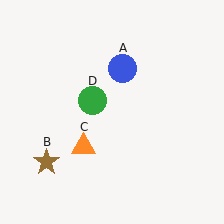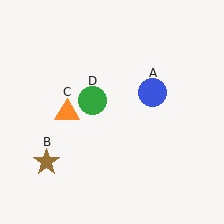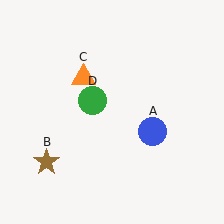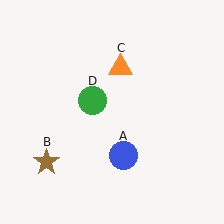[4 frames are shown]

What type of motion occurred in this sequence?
The blue circle (object A), orange triangle (object C) rotated clockwise around the center of the scene.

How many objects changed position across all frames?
2 objects changed position: blue circle (object A), orange triangle (object C).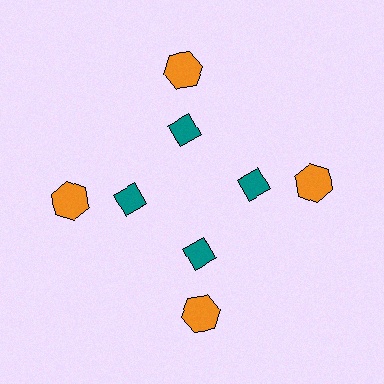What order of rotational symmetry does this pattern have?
This pattern has 4-fold rotational symmetry.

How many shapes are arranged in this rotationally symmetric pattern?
There are 8 shapes, arranged in 4 groups of 2.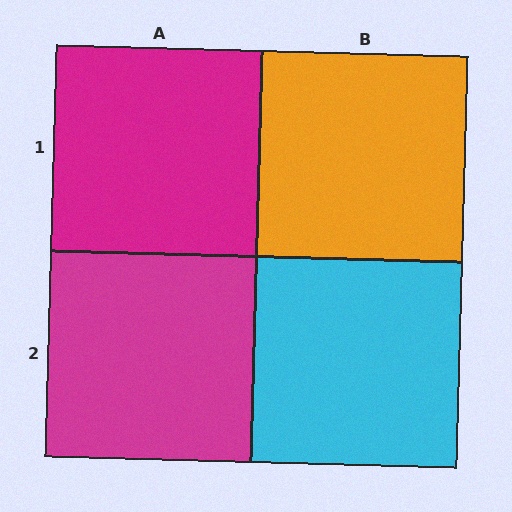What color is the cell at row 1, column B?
Orange.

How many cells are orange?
1 cell is orange.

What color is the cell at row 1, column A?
Magenta.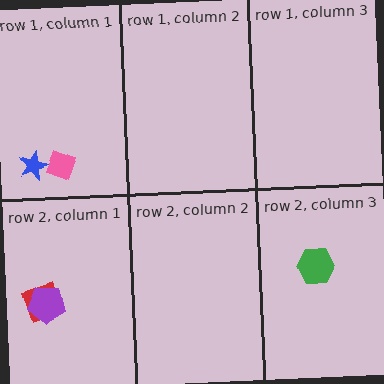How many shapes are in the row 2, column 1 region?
2.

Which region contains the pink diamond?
The row 1, column 1 region.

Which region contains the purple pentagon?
The row 2, column 1 region.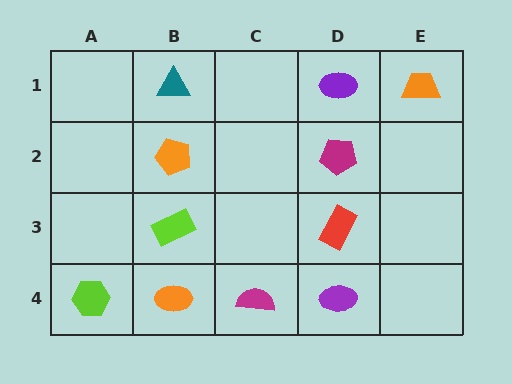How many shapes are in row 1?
3 shapes.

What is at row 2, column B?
An orange pentagon.